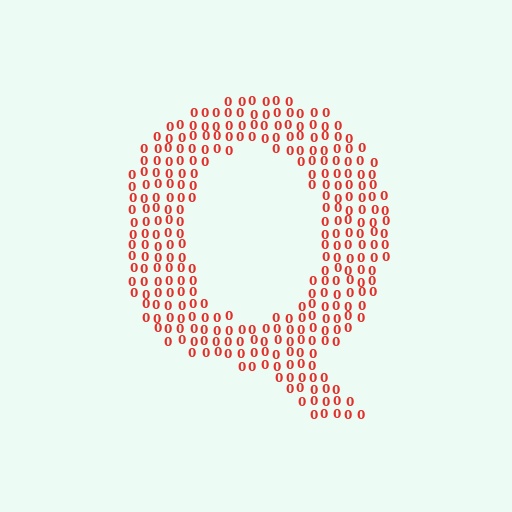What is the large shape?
The large shape is the letter Q.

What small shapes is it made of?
It is made of small digit 0's.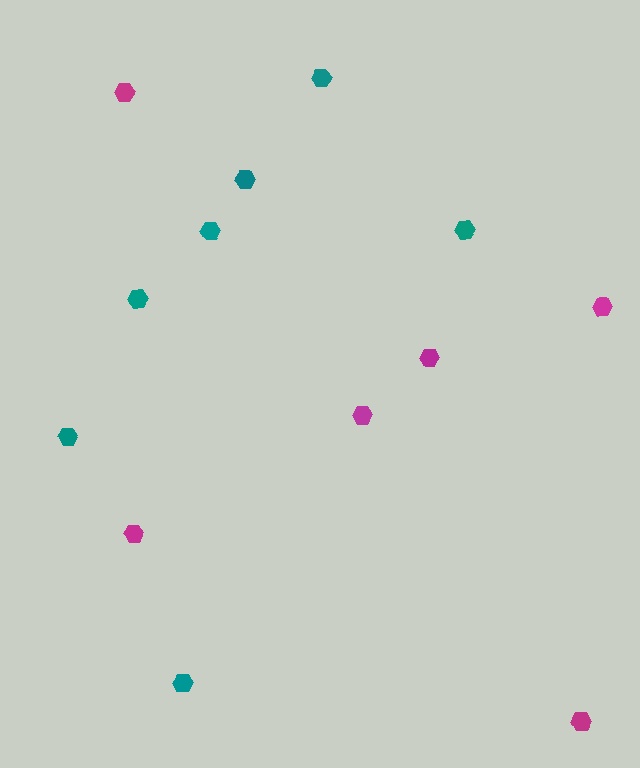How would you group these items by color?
There are 2 groups: one group of magenta hexagons (6) and one group of teal hexagons (7).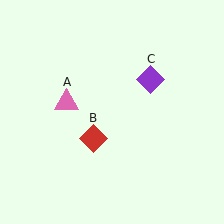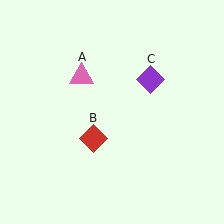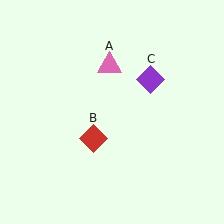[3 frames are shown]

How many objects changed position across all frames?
1 object changed position: pink triangle (object A).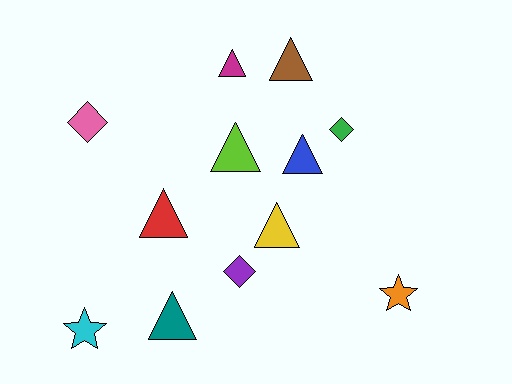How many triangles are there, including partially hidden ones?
There are 7 triangles.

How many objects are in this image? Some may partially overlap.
There are 12 objects.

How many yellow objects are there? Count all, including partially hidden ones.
There is 1 yellow object.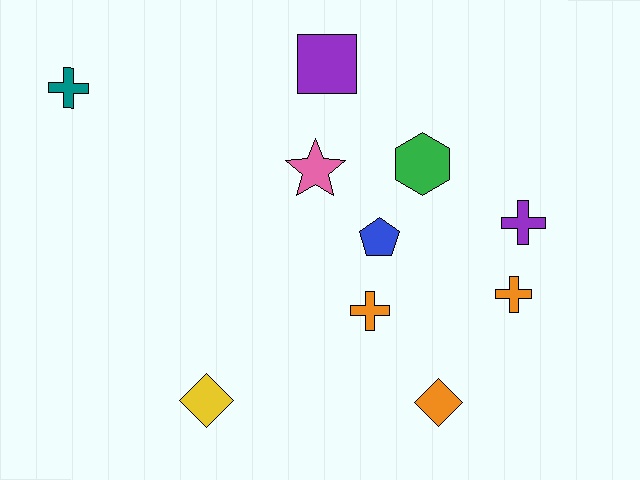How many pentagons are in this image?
There is 1 pentagon.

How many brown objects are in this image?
There are no brown objects.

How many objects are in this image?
There are 10 objects.